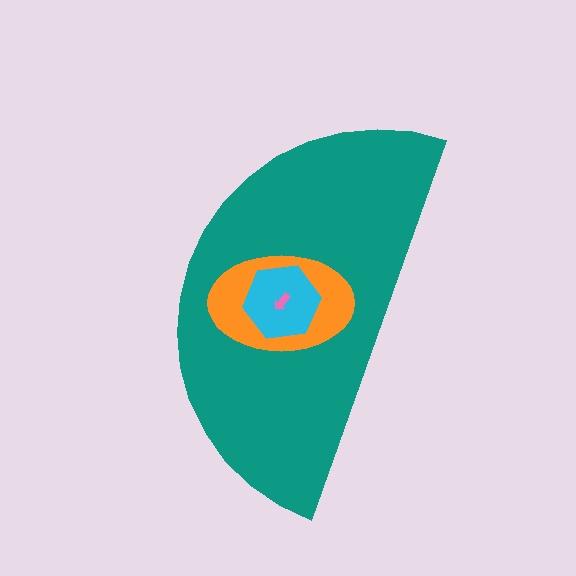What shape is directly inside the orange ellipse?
The cyan hexagon.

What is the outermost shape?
The teal semicircle.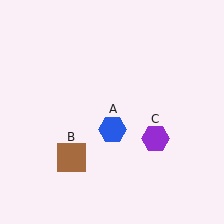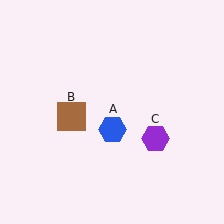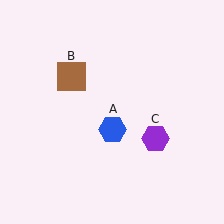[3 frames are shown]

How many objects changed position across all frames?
1 object changed position: brown square (object B).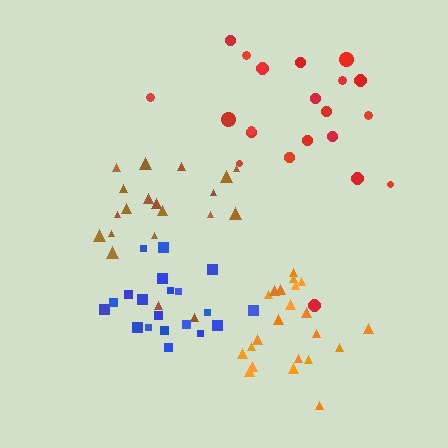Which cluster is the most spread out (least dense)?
Red.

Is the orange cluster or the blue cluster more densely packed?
Orange.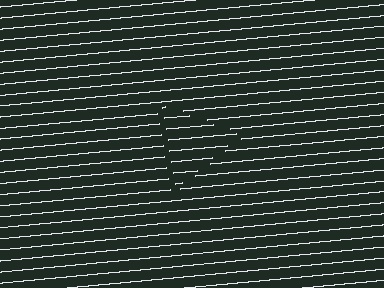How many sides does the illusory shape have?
3 sides — the line-ends trace a triangle.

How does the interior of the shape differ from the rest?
The interior of the shape contains the same grating, shifted by half a period — the contour is defined by the phase discontinuity where line-ends from the inner and outer gratings abut.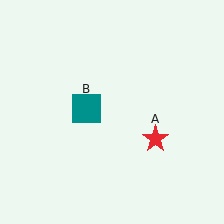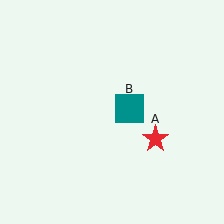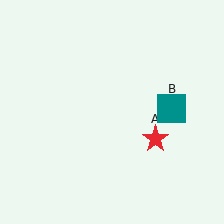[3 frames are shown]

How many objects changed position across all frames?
1 object changed position: teal square (object B).